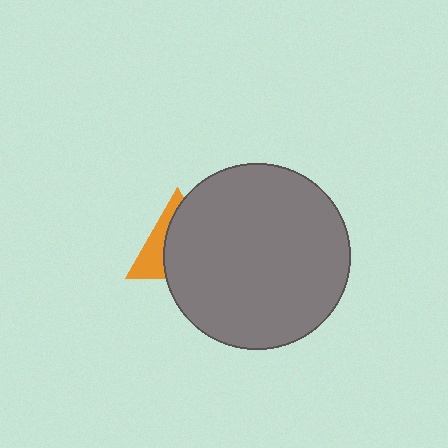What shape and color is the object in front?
The object in front is a gray circle.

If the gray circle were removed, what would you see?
You would see the complete orange triangle.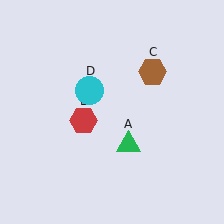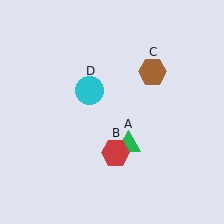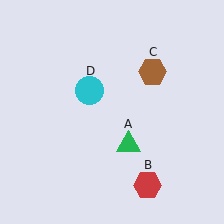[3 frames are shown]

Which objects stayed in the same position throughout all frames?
Green triangle (object A) and brown hexagon (object C) and cyan circle (object D) remained stationary.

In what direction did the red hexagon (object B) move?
The red hexagon (object B) moved down and to the right.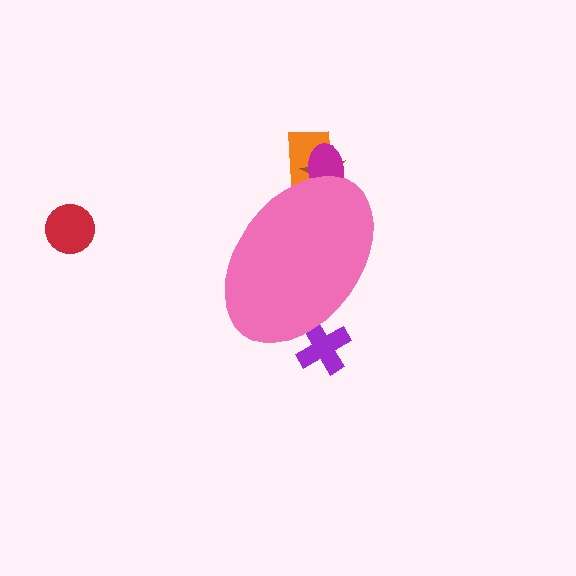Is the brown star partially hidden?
Yes, the brown star is partially hidden behind the pink ellipse.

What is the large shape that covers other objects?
A pink ellipse.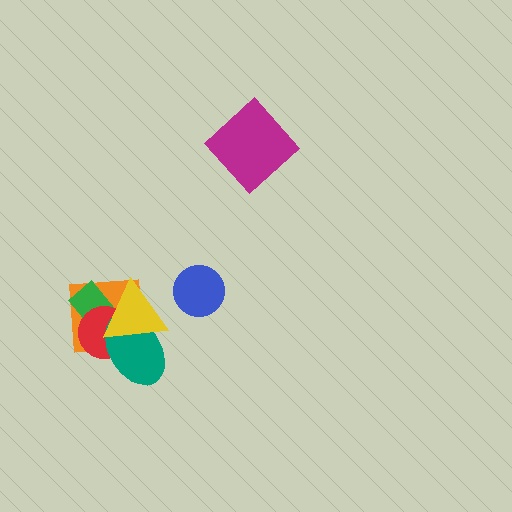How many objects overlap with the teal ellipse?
4 objects overlap with the teal ellipse.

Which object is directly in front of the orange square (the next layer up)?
The green rectangle is directly in front of the orange square.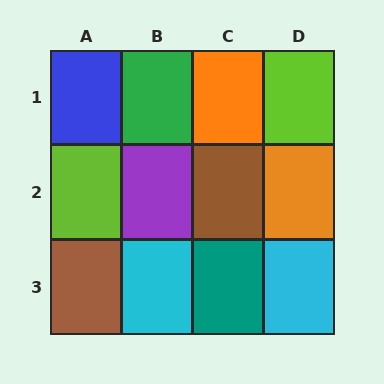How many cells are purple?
1 cell is purple.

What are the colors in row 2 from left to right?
Lime, purple, brown, orange.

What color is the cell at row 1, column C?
Orange.